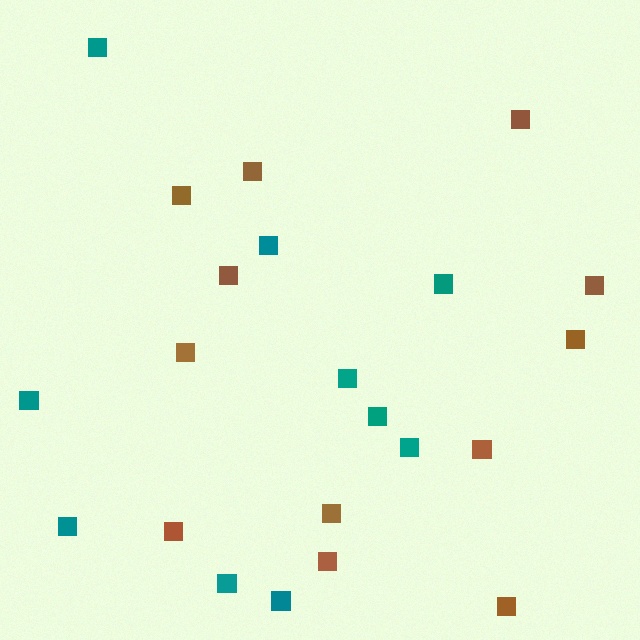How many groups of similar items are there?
There are 2 groups: one group of brown squares (12) and one group of teal squares (10).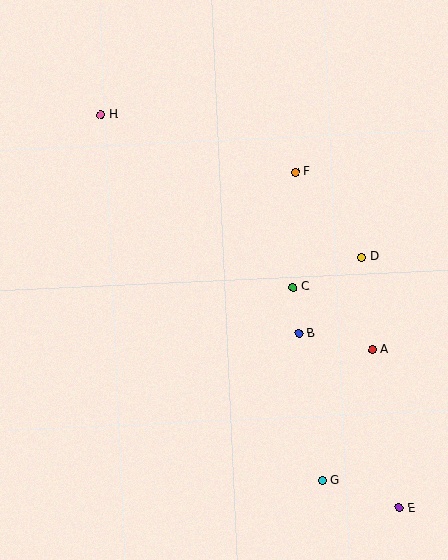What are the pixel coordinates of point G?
Point G is at (322, 480).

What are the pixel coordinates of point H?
Point H is at (101, 115).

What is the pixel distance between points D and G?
The distance between D and G is 227 pixels.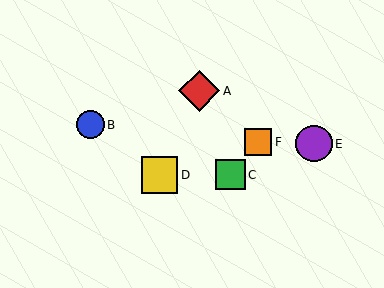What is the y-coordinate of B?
Object B is at y≈125.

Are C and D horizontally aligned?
Yes, both are at y≈175.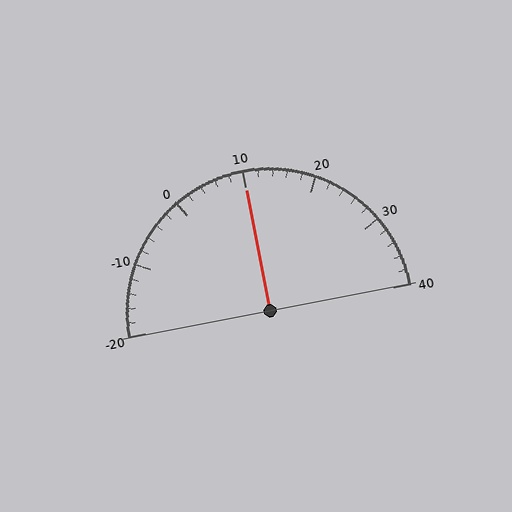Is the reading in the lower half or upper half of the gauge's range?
The reading is in the upper half of the range (-20 to 40).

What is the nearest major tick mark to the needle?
The nearest major tick mark is 10.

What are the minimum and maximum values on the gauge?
The gauge ranges from -20 to 40.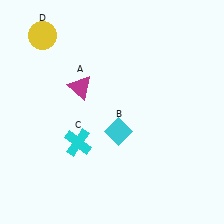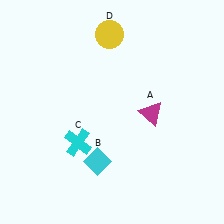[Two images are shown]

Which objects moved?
The objects that moved are: the magenta triangle (A), the cyan diamond (B), the yellow circle (D).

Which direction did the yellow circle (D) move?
The yellow circle (D) moved right.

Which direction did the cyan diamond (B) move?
The cyan diamond (B) moved down.